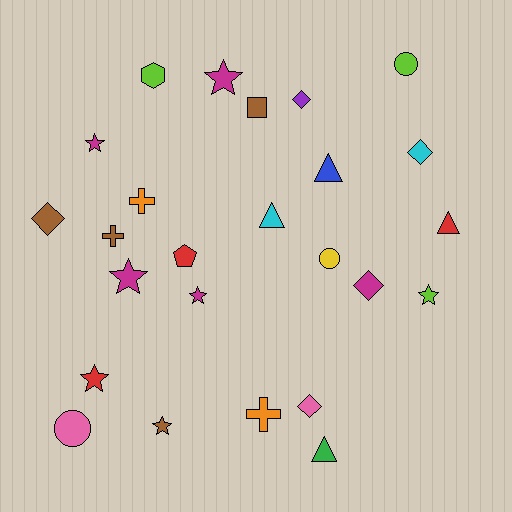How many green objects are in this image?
There is 1 green object.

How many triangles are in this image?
There are 4 triangles.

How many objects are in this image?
There are 25 objects.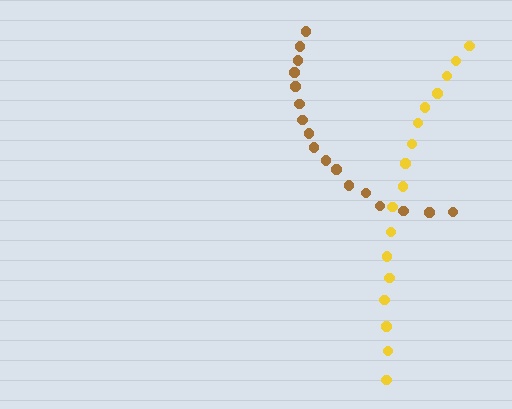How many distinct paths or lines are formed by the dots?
There are 2 distinct paths.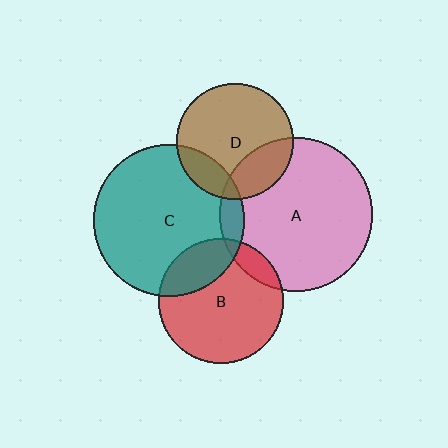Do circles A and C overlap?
Yes.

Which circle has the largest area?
Circle A (pink).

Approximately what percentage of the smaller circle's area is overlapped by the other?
Approximately 10%.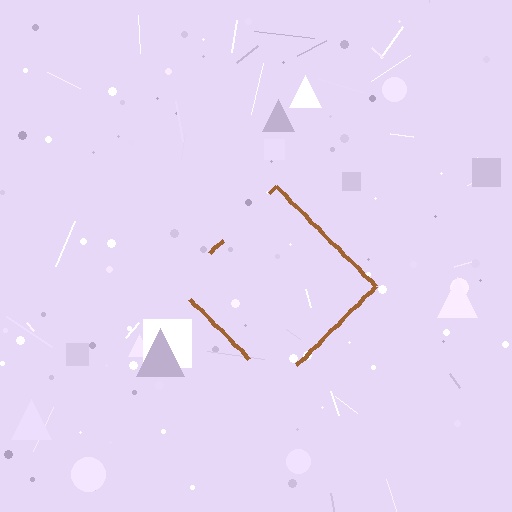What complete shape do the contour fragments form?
The contour fragments form a diamond.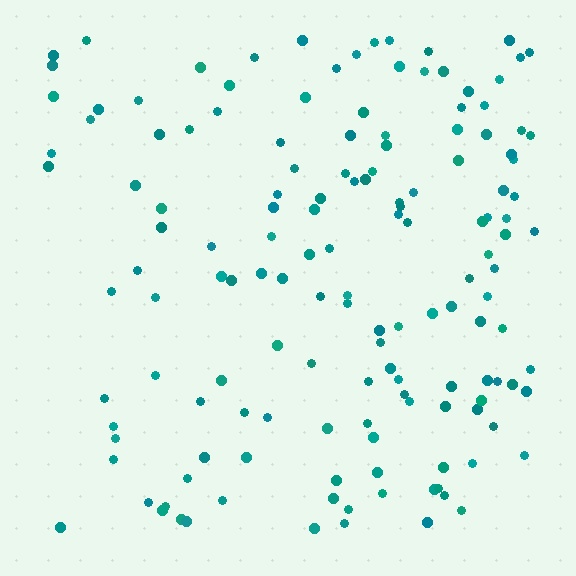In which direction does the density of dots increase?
From left to right, with the right side densest.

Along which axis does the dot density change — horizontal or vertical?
Horizontal.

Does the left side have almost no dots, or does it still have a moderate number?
Still a moderate number, just noticeably fewer than the right.